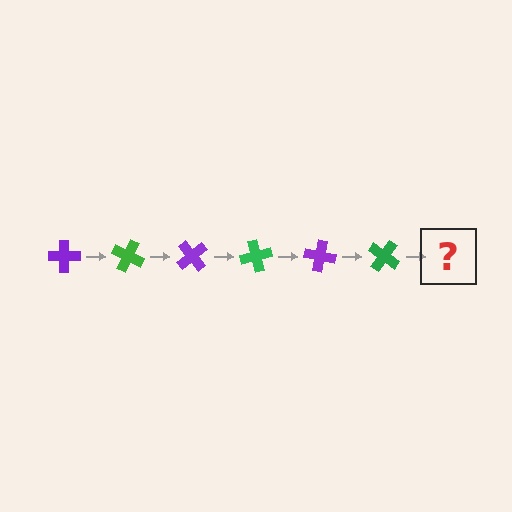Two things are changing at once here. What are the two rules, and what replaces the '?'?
The two rules are that it rotates 25 degrees each step and the color cycles through purple and green. The '?' should be a purple cross, rotated 150 degrees from the start.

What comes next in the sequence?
The next element should be a purple cross, rotated 150 degrees from the start.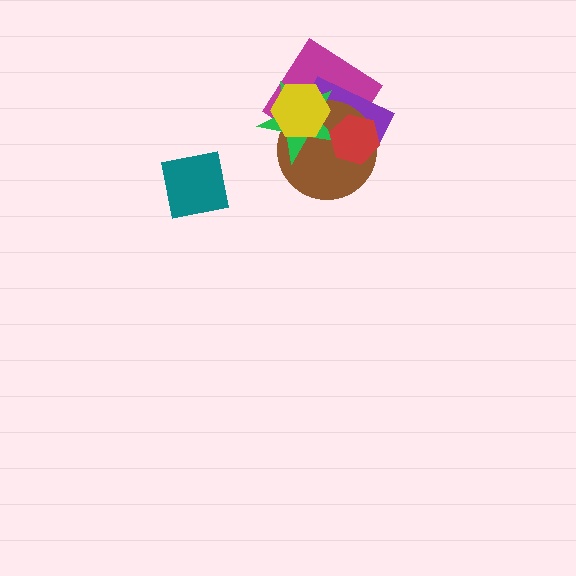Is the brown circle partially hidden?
Yes, it is partially covered by another shape.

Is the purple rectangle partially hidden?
Yes, it is partially covered by another shape.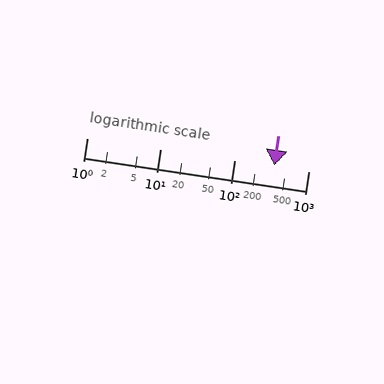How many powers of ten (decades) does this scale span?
The scale spans 3 decades, from 1 to 1000.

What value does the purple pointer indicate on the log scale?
The pointer indicates approximately 350.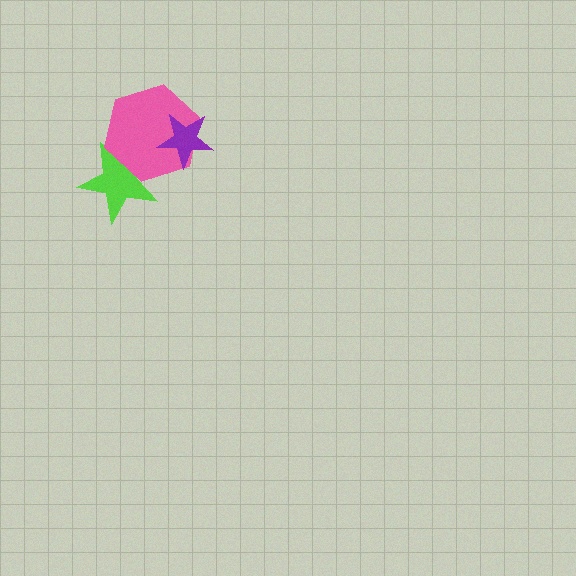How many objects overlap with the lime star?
1 object overlaps with the lime star.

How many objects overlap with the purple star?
1 object overlaps with the purple star.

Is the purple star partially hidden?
No, no other shape covers it.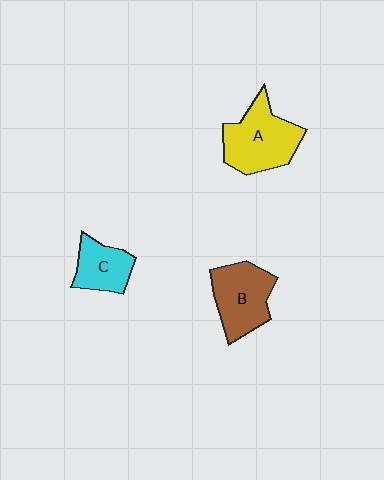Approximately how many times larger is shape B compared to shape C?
Approximately 1.4 times.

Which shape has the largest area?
Shape A (yellow).